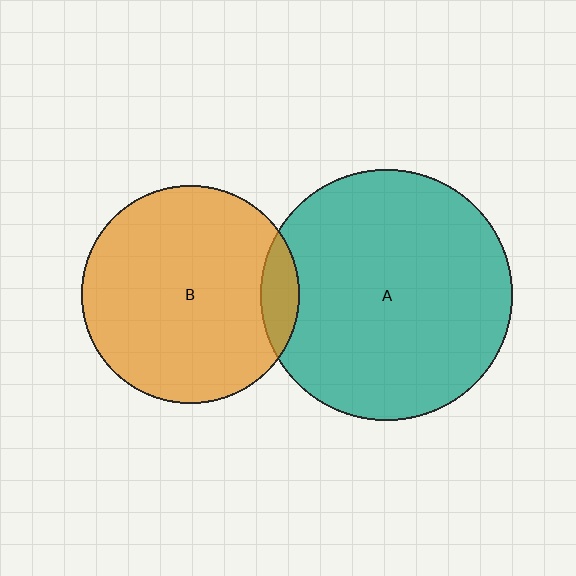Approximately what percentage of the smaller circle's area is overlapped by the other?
Approximately 10%.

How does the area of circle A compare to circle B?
Approximately 1.3 times.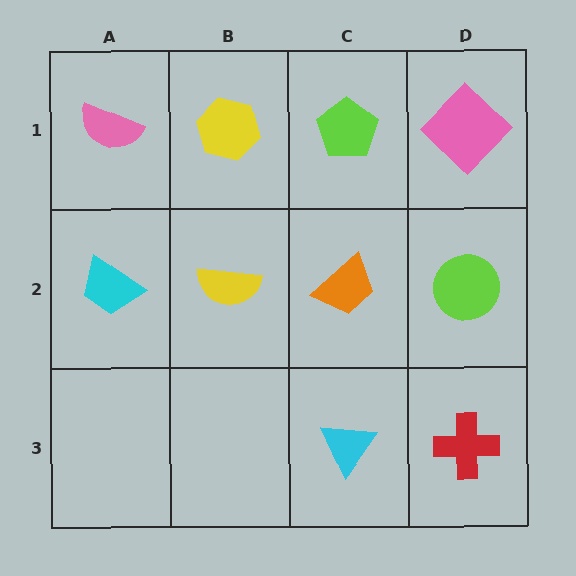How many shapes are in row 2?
4 shapes.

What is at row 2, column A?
A cyan trapezoid.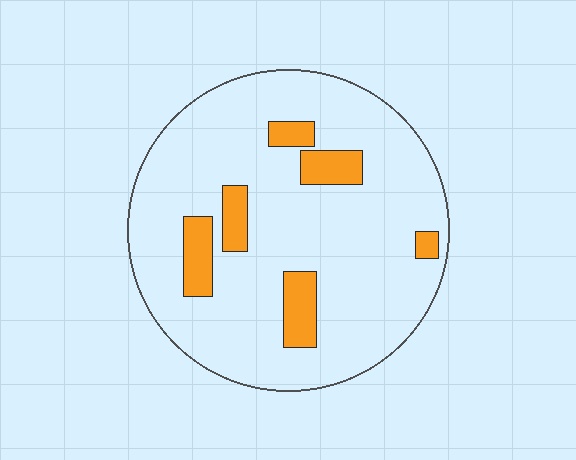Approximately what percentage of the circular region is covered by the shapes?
Approximately 15%.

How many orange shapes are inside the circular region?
6.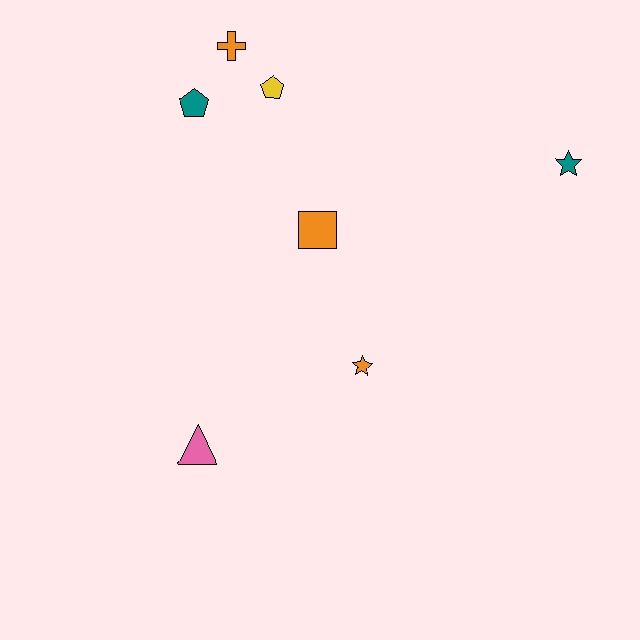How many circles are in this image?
There are no circles.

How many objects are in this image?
There are 7 objects.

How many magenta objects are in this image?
There are no magenta objects.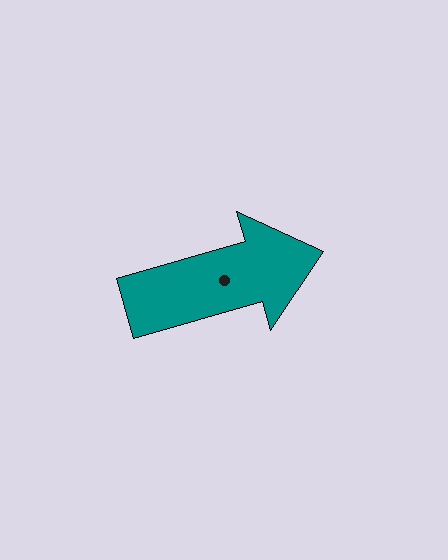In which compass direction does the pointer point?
East.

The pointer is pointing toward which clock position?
Roughly 2 o'clock.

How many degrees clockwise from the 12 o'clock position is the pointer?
Approximately 74 degrees.